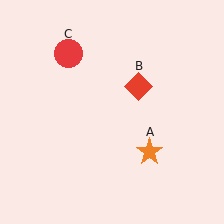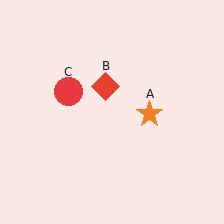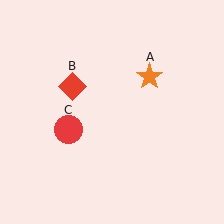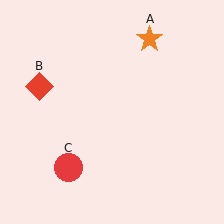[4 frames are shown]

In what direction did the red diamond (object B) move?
The red diamond (object B) moved left.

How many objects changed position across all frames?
3 objects changed position: orange star (object A), red diamond (object B), red circle (object C).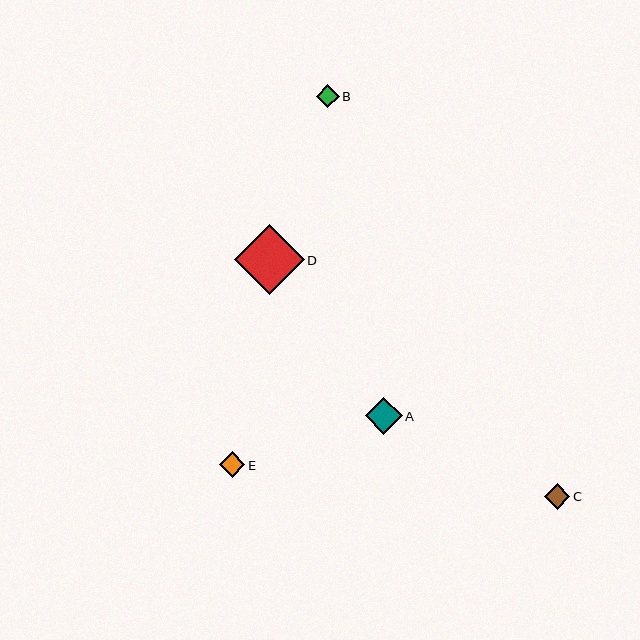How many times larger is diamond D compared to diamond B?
Diamond D is approximately 3.0 times the size of diamond B.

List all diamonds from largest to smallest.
From largest to smallest: D, A, E, C, B.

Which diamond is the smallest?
Diamond B is the smallest with a size of approximately 23 pixels.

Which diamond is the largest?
Diamond D is the largest with a size of approximately 69 pixels.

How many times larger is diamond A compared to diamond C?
Diamond A is approximately 1.5 times the size of diamond C.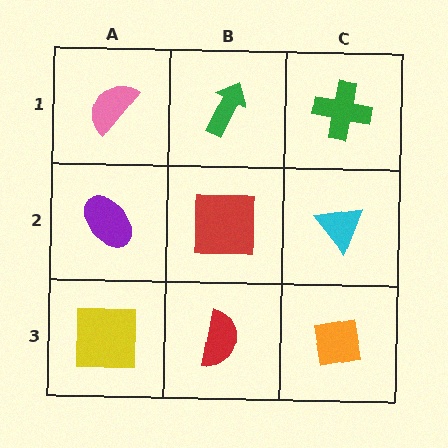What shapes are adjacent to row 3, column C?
A cyan triangle (row 2, column C), a red semicircle (row 3, column B).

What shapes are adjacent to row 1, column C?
A cyan triangle (row 2, column C), a green arrow (row 1, column B).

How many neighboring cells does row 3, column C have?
2.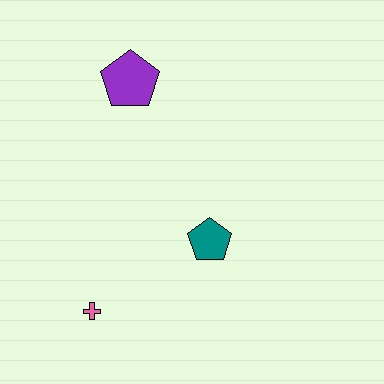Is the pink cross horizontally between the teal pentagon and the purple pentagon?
No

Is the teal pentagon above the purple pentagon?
No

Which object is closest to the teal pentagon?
The pink cross is closest to the teal pentagon.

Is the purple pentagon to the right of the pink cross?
Yes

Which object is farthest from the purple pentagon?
The pink cross is farthest from the purple pentagon.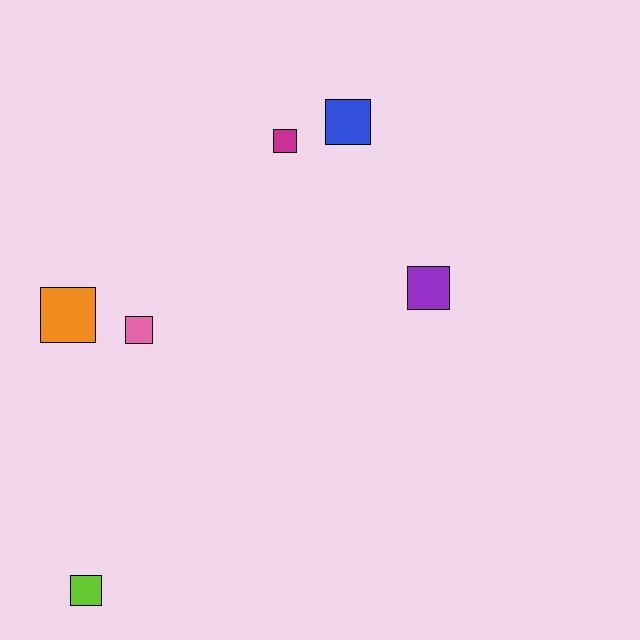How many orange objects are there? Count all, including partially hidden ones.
There is 1 orange object.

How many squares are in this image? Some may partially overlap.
There are 6 squares.